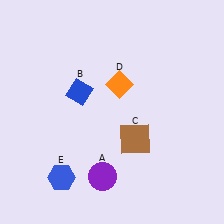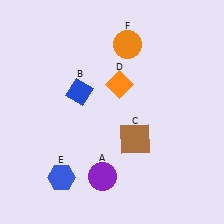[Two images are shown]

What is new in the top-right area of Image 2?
An orange circle (F) was added in the top-right area of Image 2.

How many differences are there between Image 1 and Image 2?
There is 1 difference between the two images.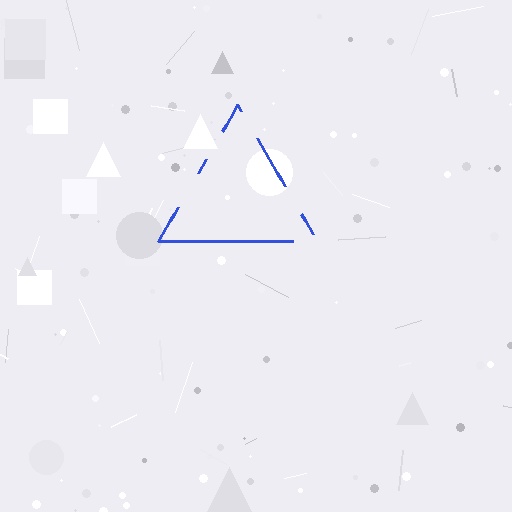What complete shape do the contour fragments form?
The contour fragments form a triangle.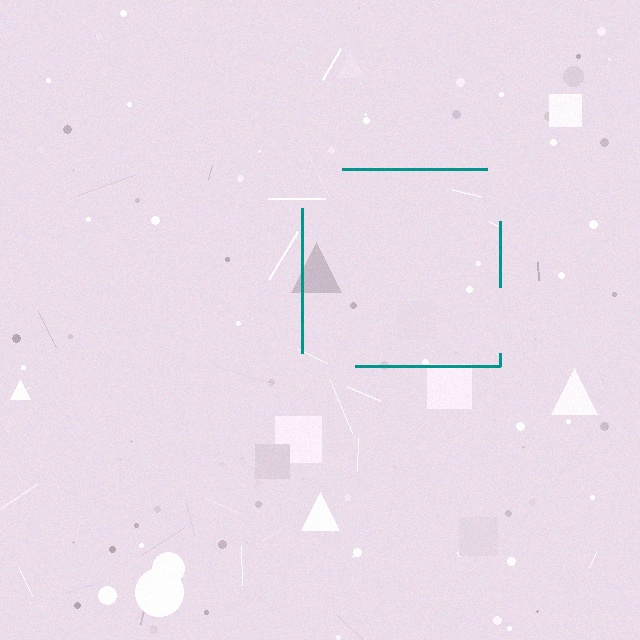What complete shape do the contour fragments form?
The contour fragments form a square.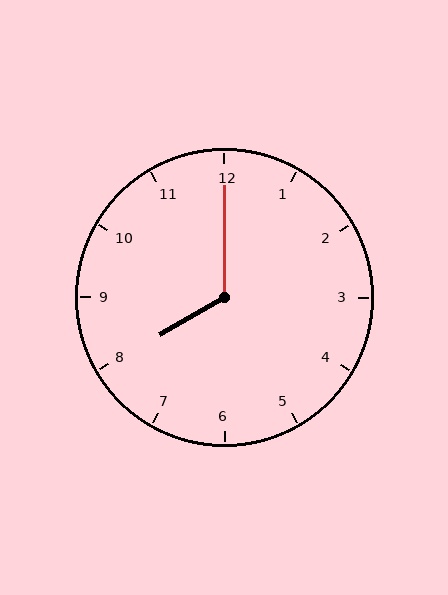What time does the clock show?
8:00.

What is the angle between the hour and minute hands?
Approximately 120 degrees.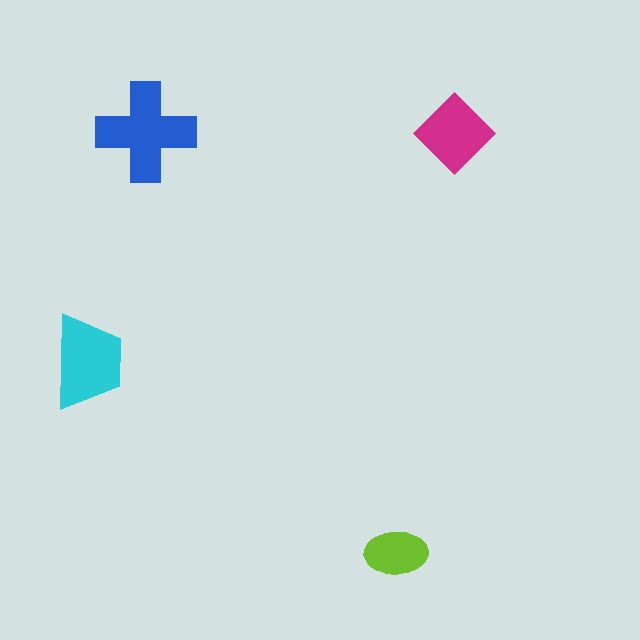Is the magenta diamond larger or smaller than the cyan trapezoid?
Smaller.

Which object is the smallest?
The lime ellipse.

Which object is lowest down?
The lime ellipse is bottommost.